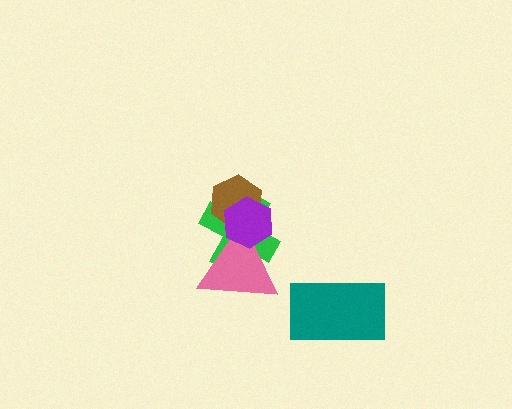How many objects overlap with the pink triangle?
3 objects overlap with the pink triangle.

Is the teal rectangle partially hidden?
No, no other shape covers it.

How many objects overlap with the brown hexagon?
3 objects overlap with the brown hexagon.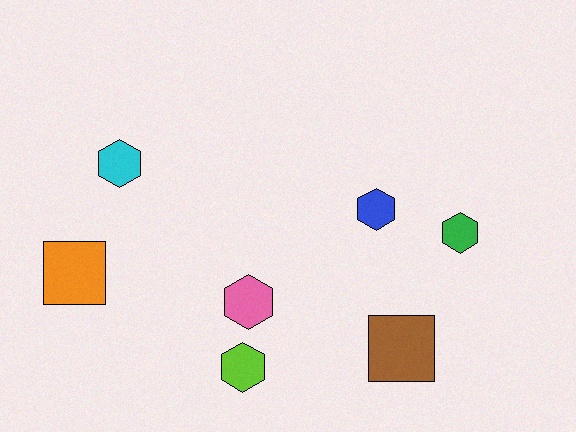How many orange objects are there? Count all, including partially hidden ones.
There is 1 orange object.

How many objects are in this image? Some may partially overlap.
There are 7 objects.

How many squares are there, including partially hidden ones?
There are 2 squares.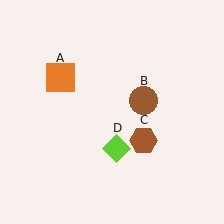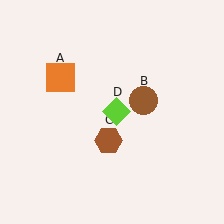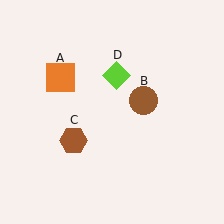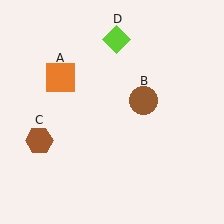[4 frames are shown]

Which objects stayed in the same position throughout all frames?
Orange square (object A) and brown circle (object B) remained stationary.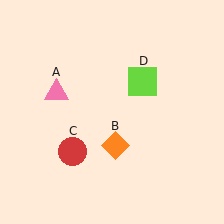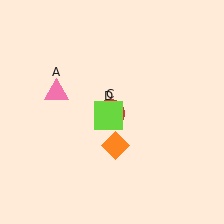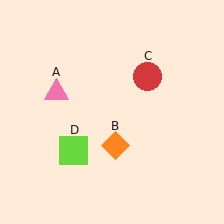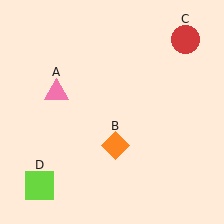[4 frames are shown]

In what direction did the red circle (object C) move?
The red circle (object C) moved up and to the right.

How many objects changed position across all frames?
2 objects changed position: red circle (object C), lime square (object D).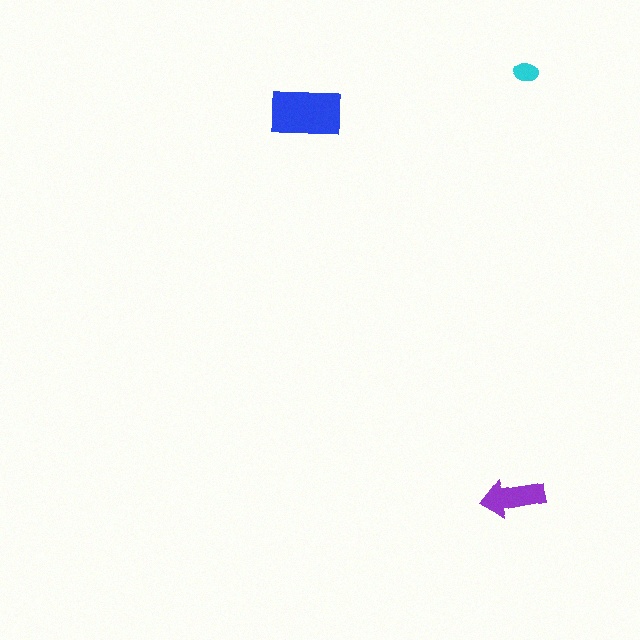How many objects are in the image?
There are 3 objects in the image.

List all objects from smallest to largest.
The cyan ellipse, the purple arrow, the blue rectangle.